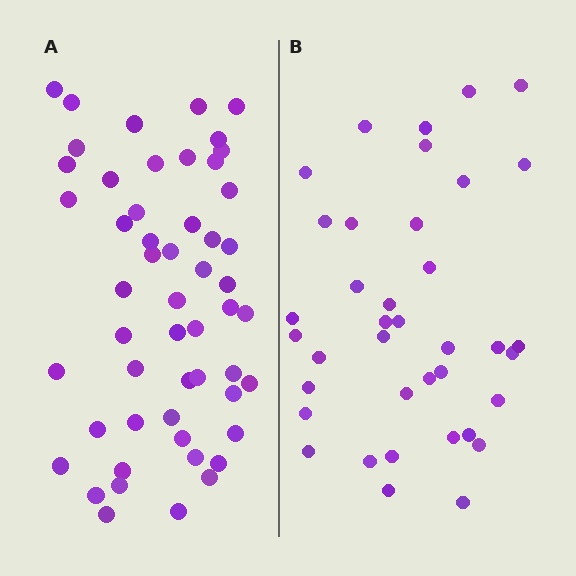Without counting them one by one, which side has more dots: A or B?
Region A (the left region) has more dots.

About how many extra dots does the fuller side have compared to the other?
Region A has approximately 15 more dots than region B.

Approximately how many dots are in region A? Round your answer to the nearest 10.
About 50 dots. (The exact count is 53, which rounds to 50.)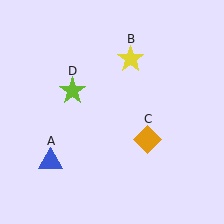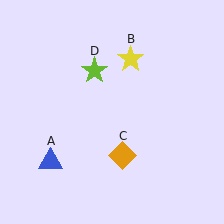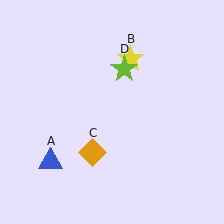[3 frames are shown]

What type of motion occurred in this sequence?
The orange diamond (object C), lime star (object D) rotated clockwise around the center of the scene.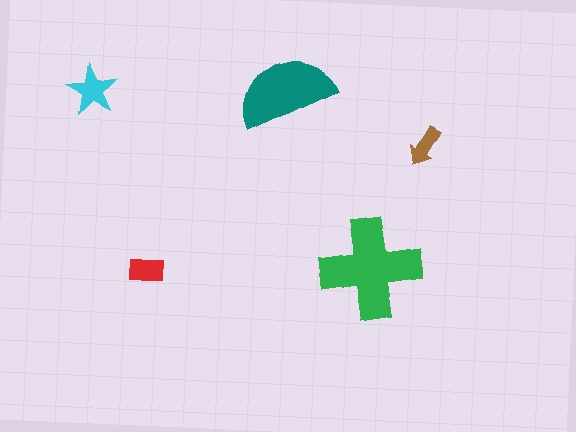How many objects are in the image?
There are 5 objects in the image.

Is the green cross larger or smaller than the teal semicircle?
Larger.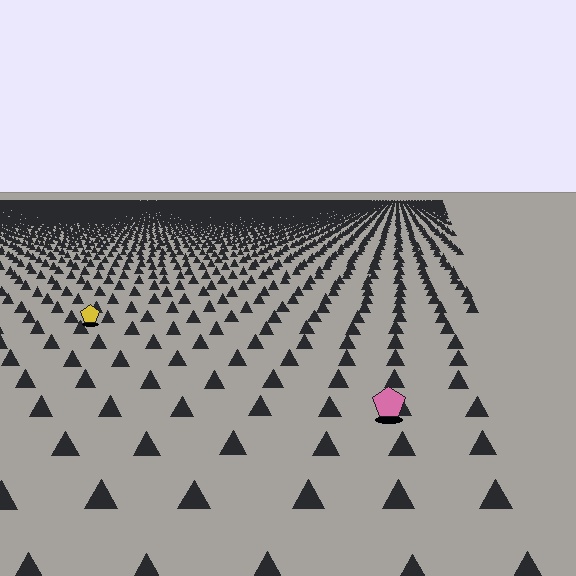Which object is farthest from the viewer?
The yellow pentagon is farthest from the viewer. It appears smaller and the ground texture around it is denser.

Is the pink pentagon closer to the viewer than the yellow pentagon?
Yes. The pink pentagon is closer — you can tell from the texture gradient: the ground texture is coarser near it.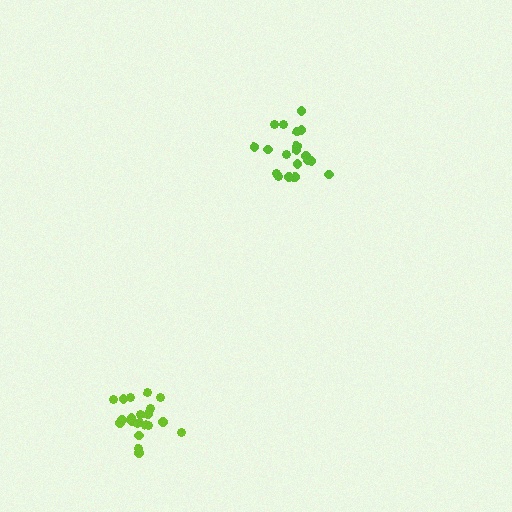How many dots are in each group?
Group 1: 21 dots, Group 2: 19 dots (40 total).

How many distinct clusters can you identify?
There are 2 distinct clusters.